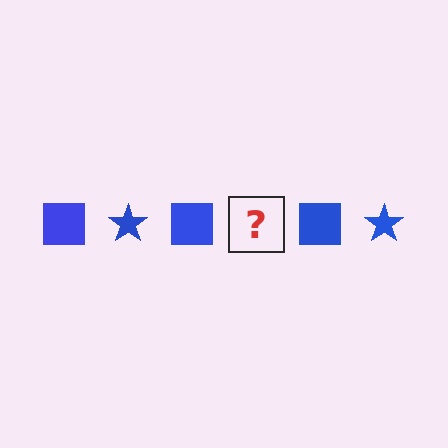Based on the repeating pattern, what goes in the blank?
The blank should be a blue star.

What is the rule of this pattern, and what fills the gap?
The rule is that the pattern cycles through square, star shapes in blue. The gap should be filled with a blue star.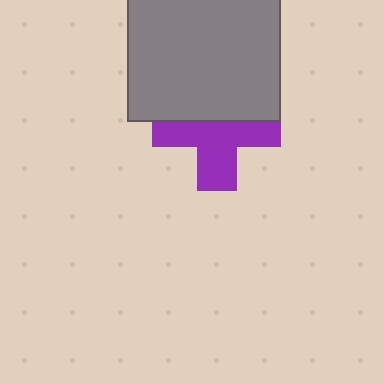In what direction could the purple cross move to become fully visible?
The purple cross could move down. That would shift it out from behind the gray square entirely.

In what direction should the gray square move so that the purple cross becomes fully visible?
The gray square should move up. That is the shortest direction to clear the overlap and leave the purple cross fully visible.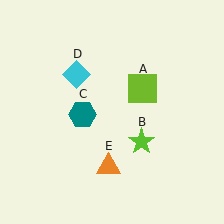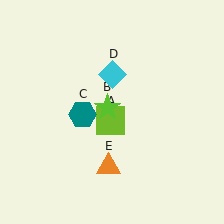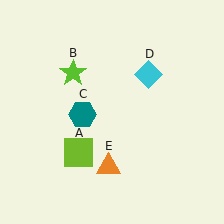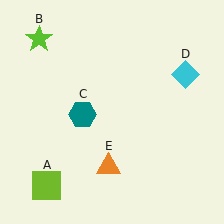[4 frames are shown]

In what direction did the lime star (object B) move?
The lime star (object B) moved up and to the left.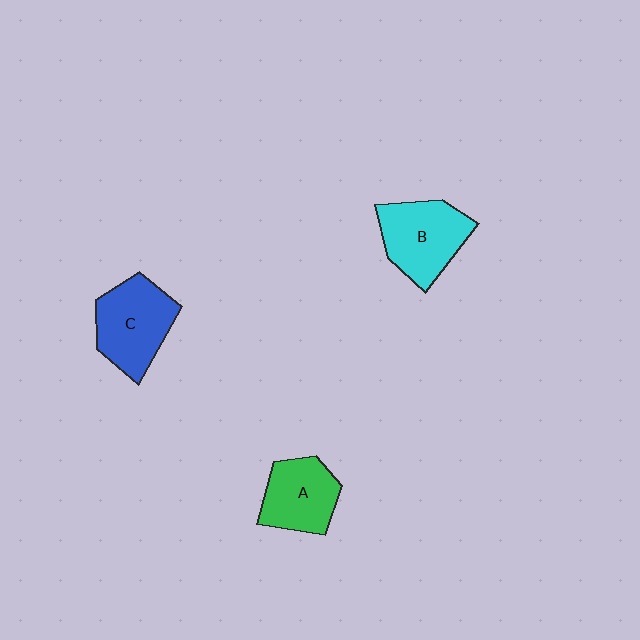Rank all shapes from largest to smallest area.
From largest to smallest: C (blue), B (cyan), A (green).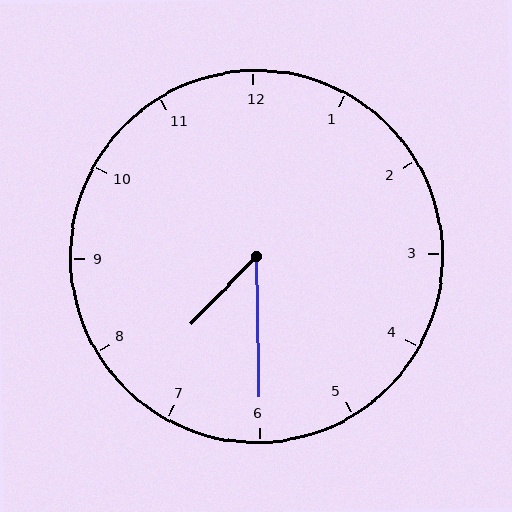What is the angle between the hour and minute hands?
Approximately 45 degrees.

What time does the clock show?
7:30.